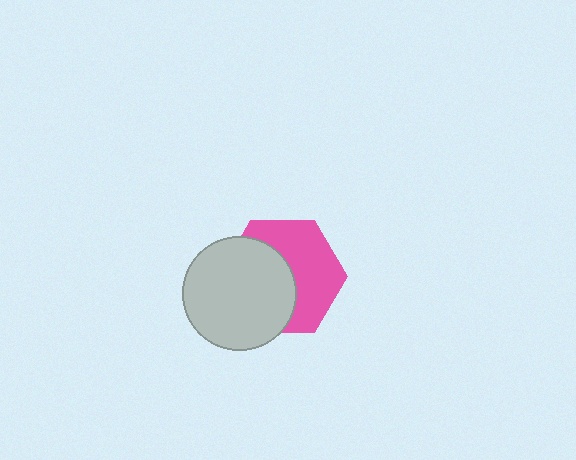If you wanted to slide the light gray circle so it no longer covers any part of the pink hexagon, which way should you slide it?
Slide it left — that is the most direct way to separate the two shapes.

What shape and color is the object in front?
The object in front is a light gray circle.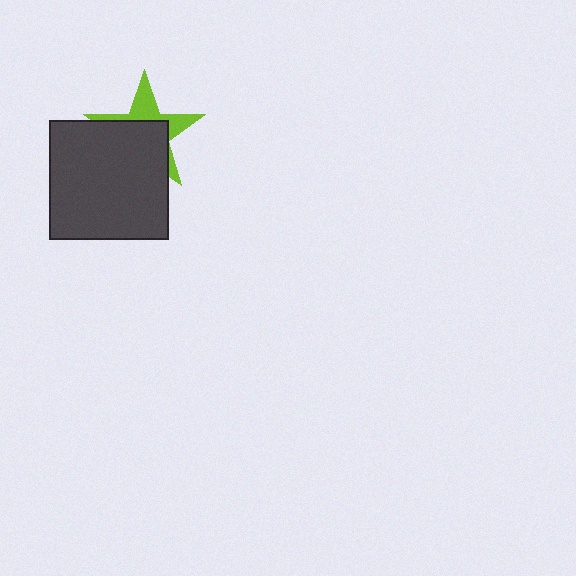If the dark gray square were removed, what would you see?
You would see the complete lime star.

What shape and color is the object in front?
The object in front is a dark gray square.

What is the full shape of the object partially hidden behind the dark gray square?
The partially hidden object is a lime star.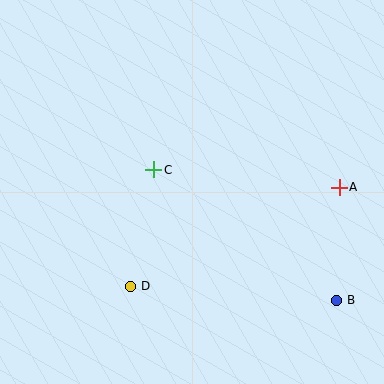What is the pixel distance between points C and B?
The distance between C and B is 225 pixels.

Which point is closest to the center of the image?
Point C at (154, 170) is closest to the center.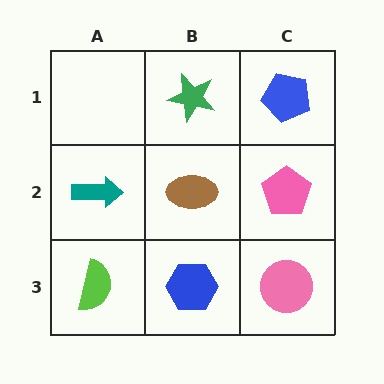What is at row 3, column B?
A blue hexagon.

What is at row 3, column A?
A lime semicircle.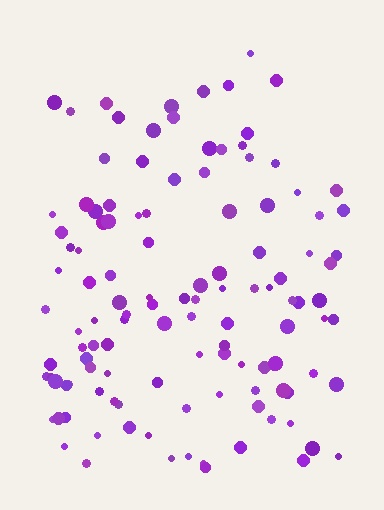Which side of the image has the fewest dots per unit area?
The top.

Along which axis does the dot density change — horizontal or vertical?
Vertical.